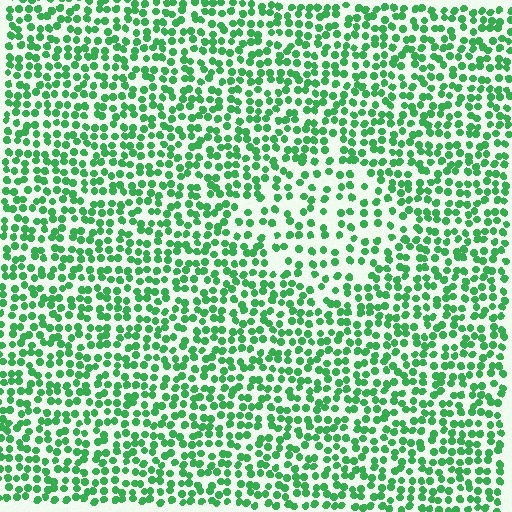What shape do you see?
I see a diamond.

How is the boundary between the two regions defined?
The boundary is defined by a change in element density (approximately 1.8x ratio). All elements are the same color, size, and shape.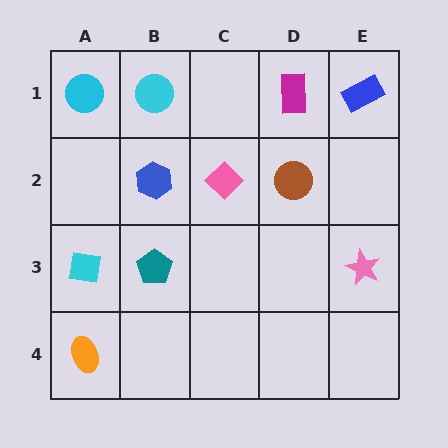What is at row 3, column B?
A teal pentagon.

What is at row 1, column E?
A blue rectangle.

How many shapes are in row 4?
1 shape.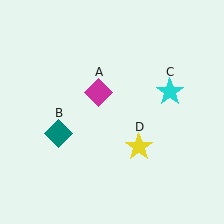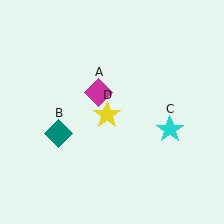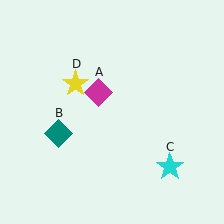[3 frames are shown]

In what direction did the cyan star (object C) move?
The cyan star (object C) moved down.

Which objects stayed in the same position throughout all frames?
Magenta diamond (object A) and teal diamond (object B) remained stationary.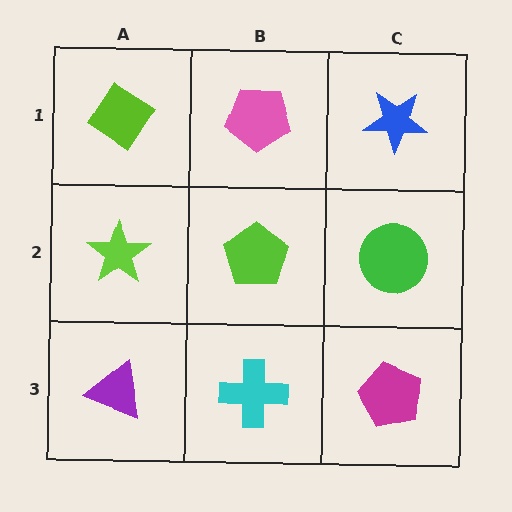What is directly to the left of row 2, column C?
A lime pentagon.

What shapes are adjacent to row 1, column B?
A lime pentagon (row 2, column B), a lime diamond (row 1, column A), a blue star (row 1, column C).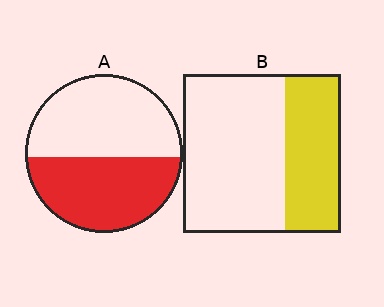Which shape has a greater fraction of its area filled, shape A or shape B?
Shape A.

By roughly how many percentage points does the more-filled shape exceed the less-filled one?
By roughly 10 percentage points (A over B).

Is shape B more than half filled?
No.